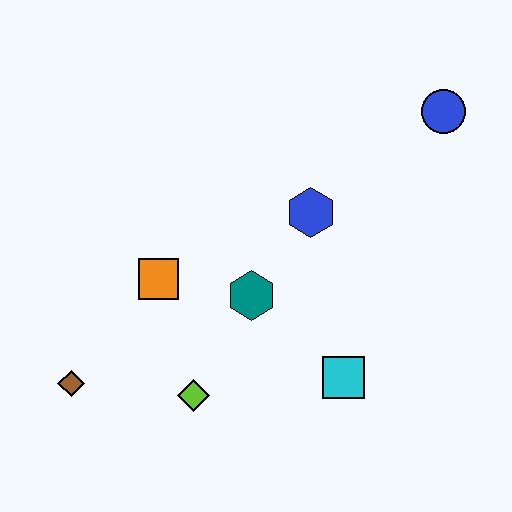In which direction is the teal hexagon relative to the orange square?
The teal hexagon is to the right of the orange square.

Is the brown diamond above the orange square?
No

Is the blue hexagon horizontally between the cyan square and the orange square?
Yes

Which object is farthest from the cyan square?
The blue circle is farthest from the cyan square.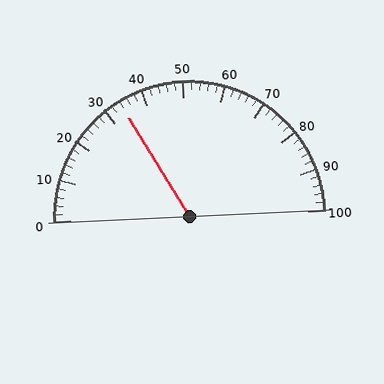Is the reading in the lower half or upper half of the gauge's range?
The reading is in the lower half of the range (0 to 100).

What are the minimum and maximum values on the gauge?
The gauge ranges from 0 to 100.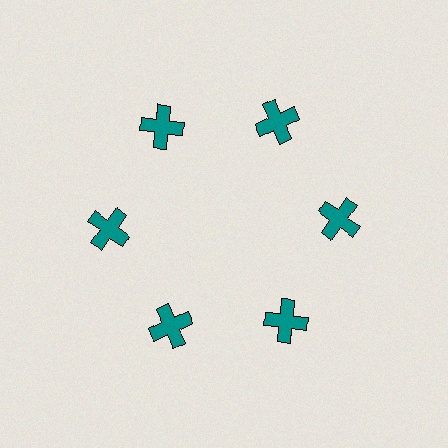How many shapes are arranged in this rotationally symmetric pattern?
There are 6 shapes, arranged in 6 groups of 1.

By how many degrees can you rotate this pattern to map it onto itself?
The pattern maps onto itself every 60 degrees of rotation.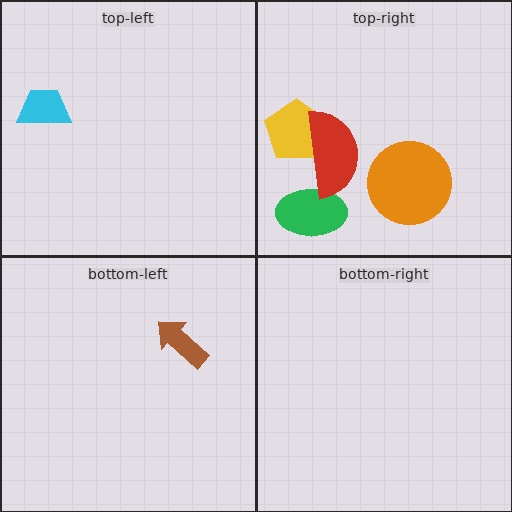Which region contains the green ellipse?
The top-right region.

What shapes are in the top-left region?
The cyan trapezoid.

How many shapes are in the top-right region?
4.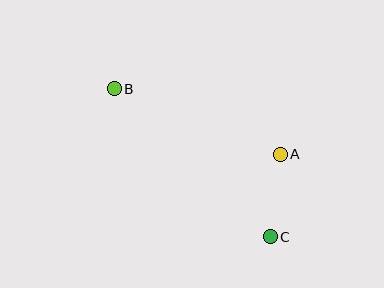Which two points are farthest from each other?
Points B and C are farthest from each other.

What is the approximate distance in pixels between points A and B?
The distance between A and B is approximately 179 pixels.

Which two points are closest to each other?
Points A and C are closest to each other.